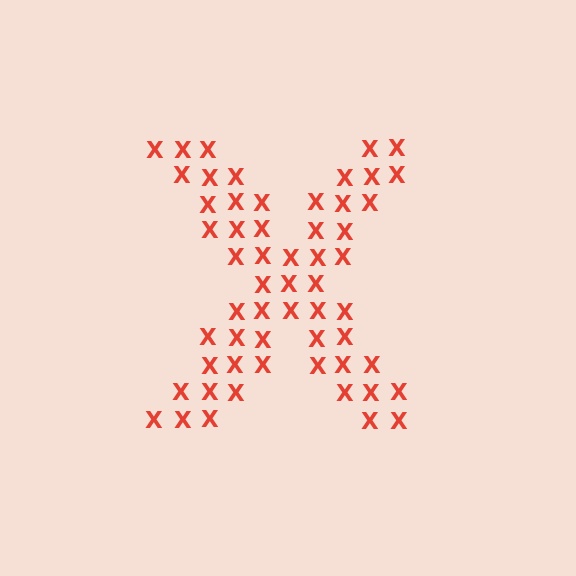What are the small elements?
The small elements are letter X's.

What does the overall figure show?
The overall figure shows the letter X.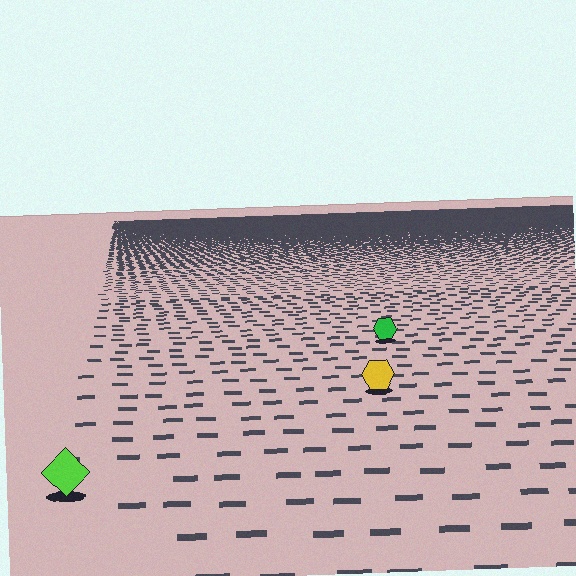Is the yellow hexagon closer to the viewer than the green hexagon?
Yes. The yellow hexagon is closer — you can tell from the texture gradient: the ground texture is coarser near it.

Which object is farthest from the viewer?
The green hexagon is farthest from the viewer. It appears smaller and the ground texture around it is denser.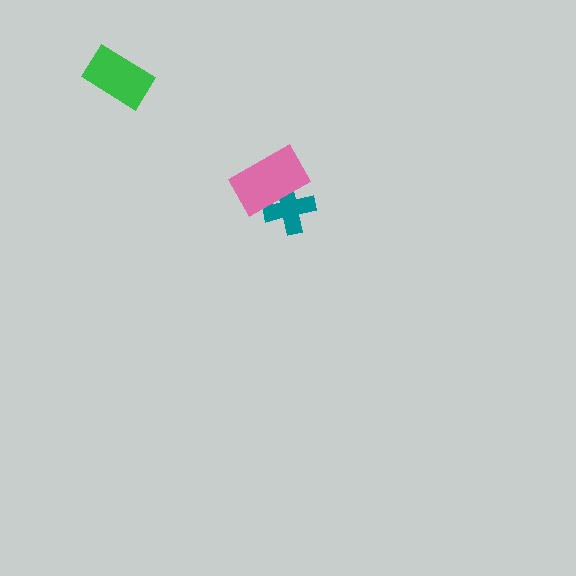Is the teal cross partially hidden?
Yes, it is partially covered by another shape.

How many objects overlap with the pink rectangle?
1 object overlaps with the pink rectangle.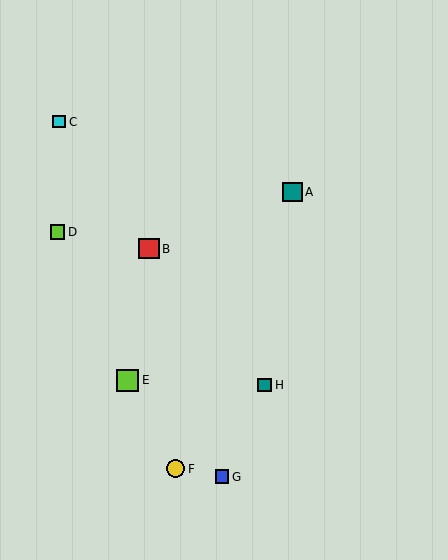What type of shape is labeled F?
Shape F is a yellow circle.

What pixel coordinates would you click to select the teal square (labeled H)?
Click at (265, 385) to select the teal square H.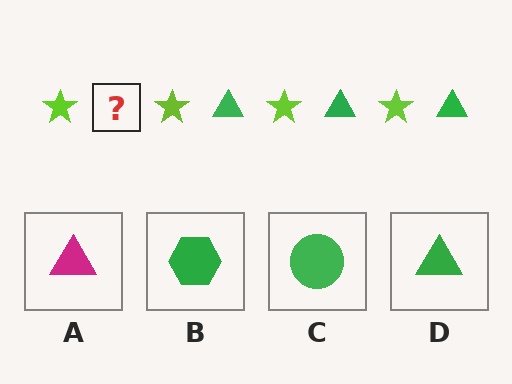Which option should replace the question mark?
Option D.